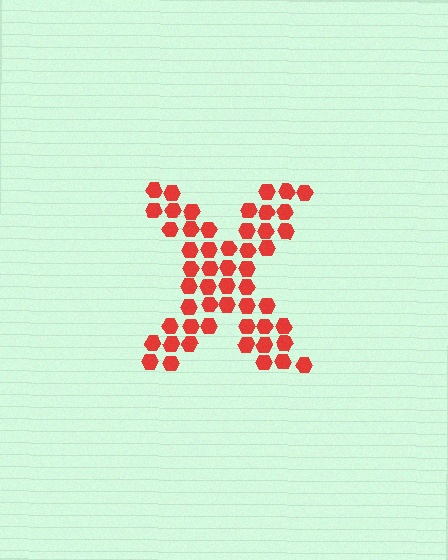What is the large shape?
The large shape is the letter X.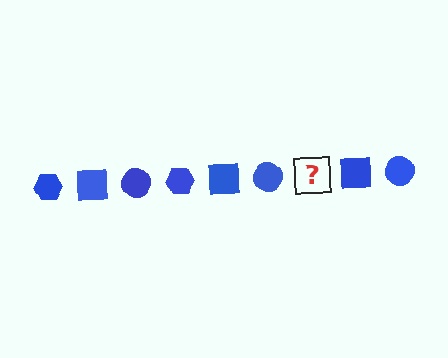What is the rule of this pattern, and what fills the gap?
The rule is that the pattern cycles through hexagon, square, circle shapes in blue. The gap should be filled with a blue hexagon.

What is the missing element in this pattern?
The missing element is a blue hexagon.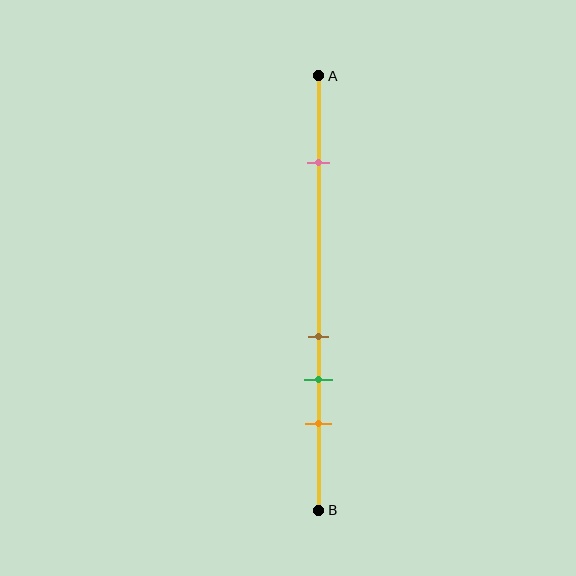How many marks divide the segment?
There are 4 marks dividing the segment.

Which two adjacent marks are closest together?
The brown and green marks are the closest adjacent pair.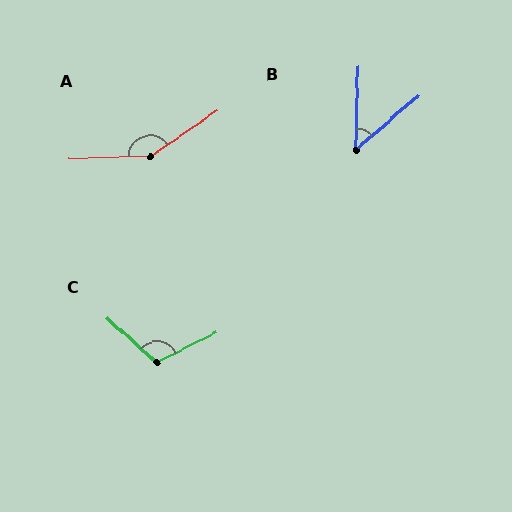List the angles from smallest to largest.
B (48°), C (111°), A (147°).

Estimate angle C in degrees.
Approximately 111 degrees.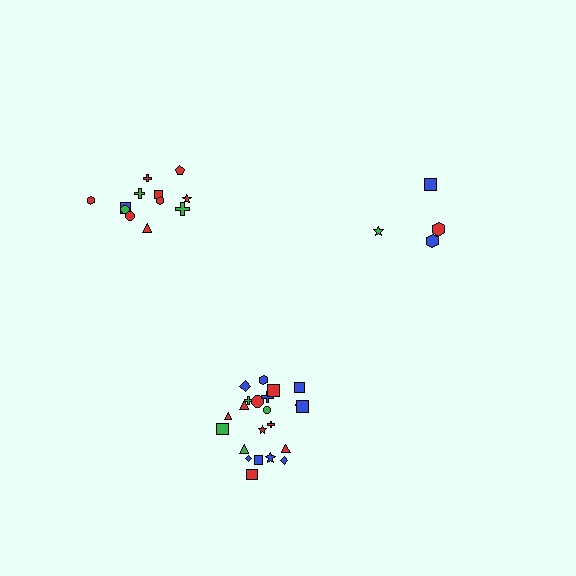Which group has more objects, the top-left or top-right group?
The top-left group.